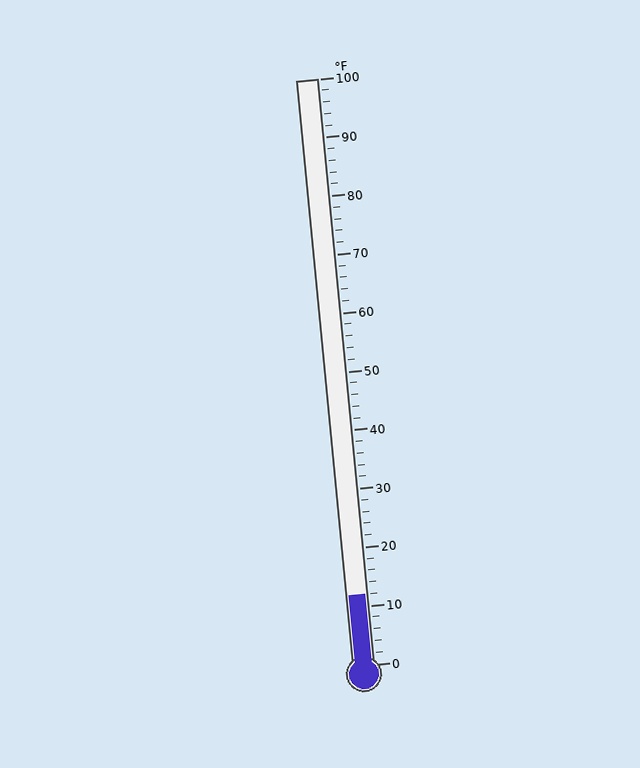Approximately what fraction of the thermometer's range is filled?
The thermometer is filled to approximately 10% of its range.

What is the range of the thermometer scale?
The thermometer scale ranges from 0°F to 100°F.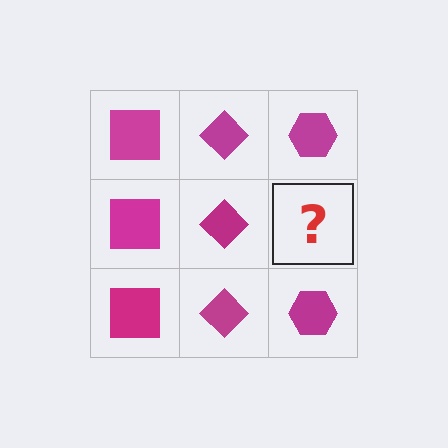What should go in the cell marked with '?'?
The missing cell should contain a magenta hexagon.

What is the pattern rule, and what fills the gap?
The rule is that each column has a consistent shape. The gap should be filled with a magenta hexagon.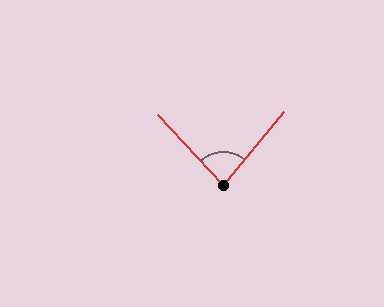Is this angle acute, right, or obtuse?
It is acute.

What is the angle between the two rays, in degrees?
Approximately 83 degrees.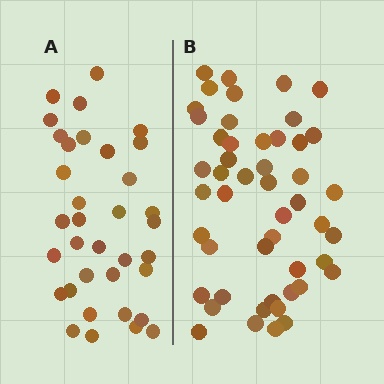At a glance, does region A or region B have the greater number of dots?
Region B (the right region) has more dots.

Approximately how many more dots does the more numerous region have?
Region B has approximately 15 more dots than region A.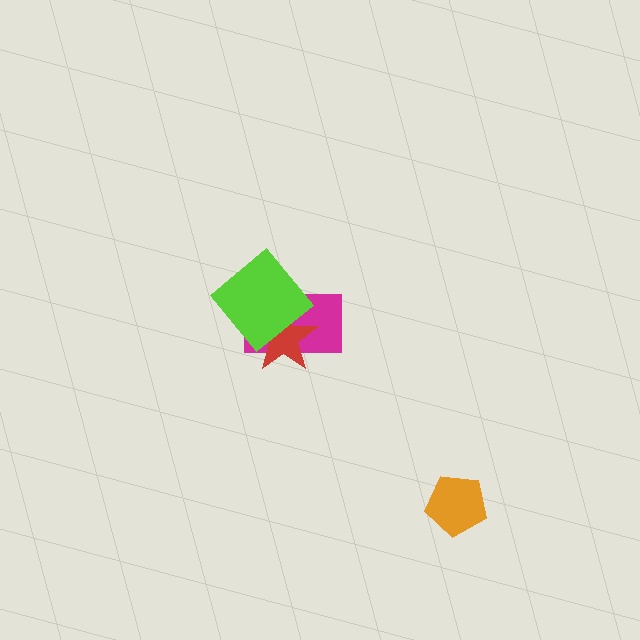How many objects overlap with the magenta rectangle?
2 objects overlap with the magenta rectangle.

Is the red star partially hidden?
Yes, it is partially covered by another shape.